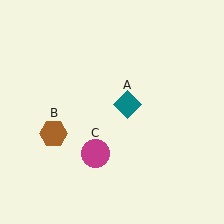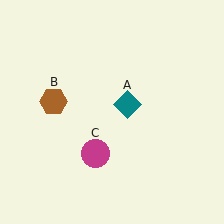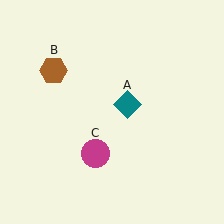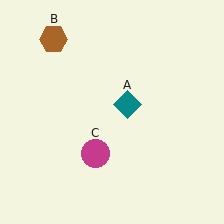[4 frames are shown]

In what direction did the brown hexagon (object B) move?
The brown hexagon (object B) moved up.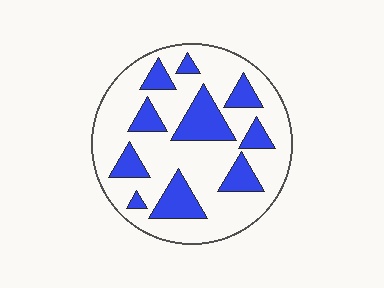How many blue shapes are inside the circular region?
10.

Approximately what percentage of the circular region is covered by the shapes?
Approximately 25%.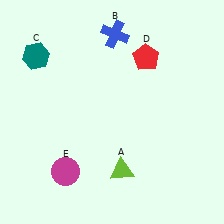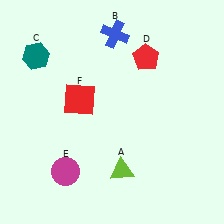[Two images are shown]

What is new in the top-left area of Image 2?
A red square (F) was added in the top-left area of Image 2.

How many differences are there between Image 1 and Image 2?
There is 1 difference between the two images.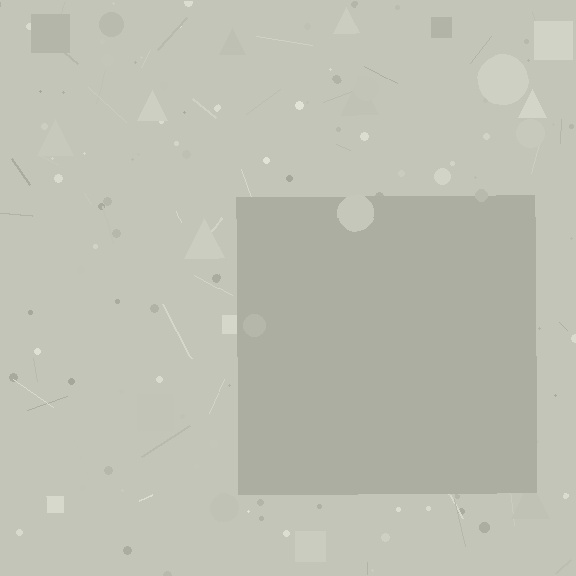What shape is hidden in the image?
A square is hidden in the image.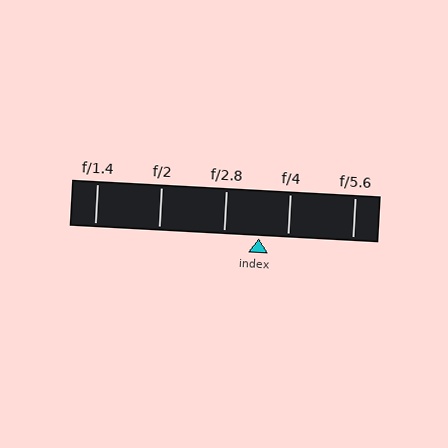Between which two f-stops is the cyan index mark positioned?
The index mark is between f/2.8 and f/4.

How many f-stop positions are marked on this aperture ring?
There are 5 f-stop positions marked.